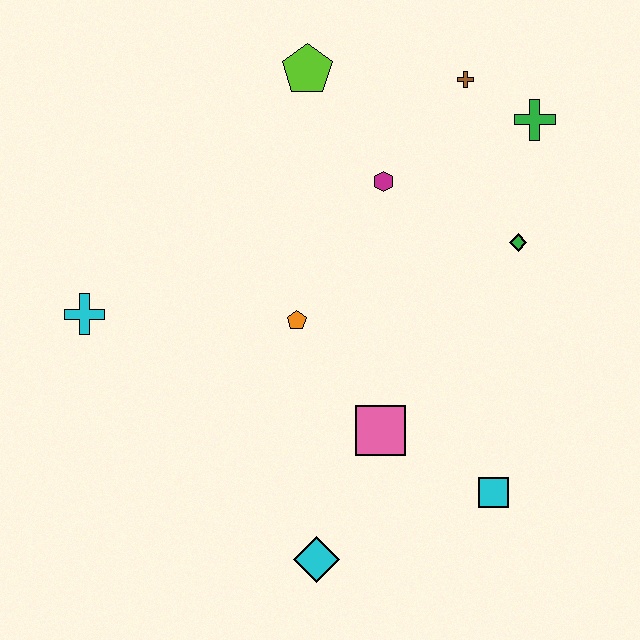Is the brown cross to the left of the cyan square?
Yes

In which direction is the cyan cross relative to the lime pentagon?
The cyan cross is below the lime pentagon.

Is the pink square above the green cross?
No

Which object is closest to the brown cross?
The green cross is closest to the brown cross.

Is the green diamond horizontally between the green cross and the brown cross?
Yes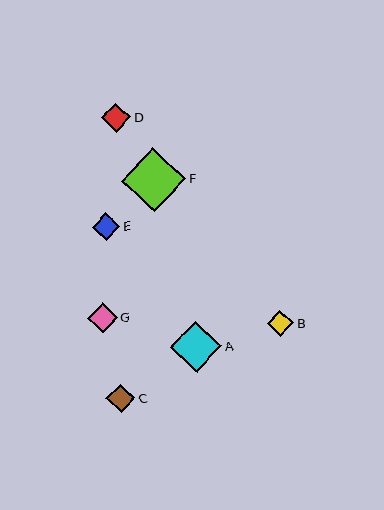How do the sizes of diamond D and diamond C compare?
Diamond D and diamond C are approximately the same size.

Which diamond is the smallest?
Diamond B is the smallest with a size of approximately 26 pixels.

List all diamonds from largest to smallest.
From largest to smallest: F, A, G, D, C, E, B.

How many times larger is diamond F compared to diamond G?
Diamond F is approximately 2.2 times the size of diamond G.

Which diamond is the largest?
Diamond F is the largest with a size of approximately 64 pixels.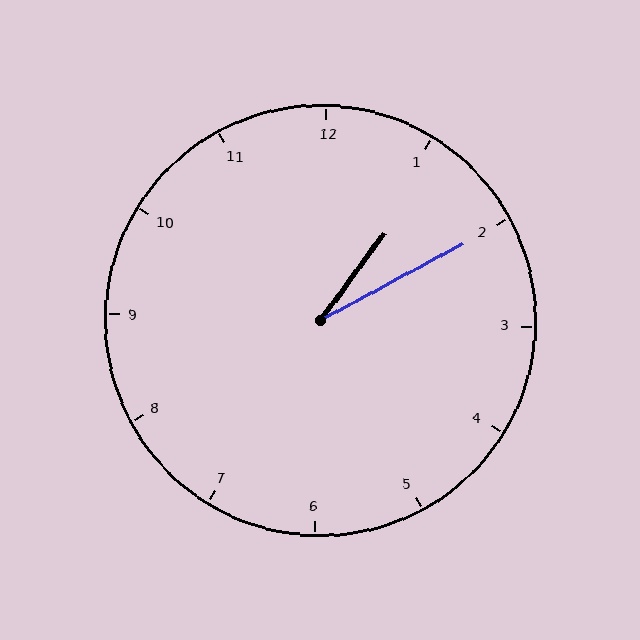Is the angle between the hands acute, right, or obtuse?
It is acute.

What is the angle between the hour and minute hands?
Approximately 25 degrees.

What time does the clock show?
1:10.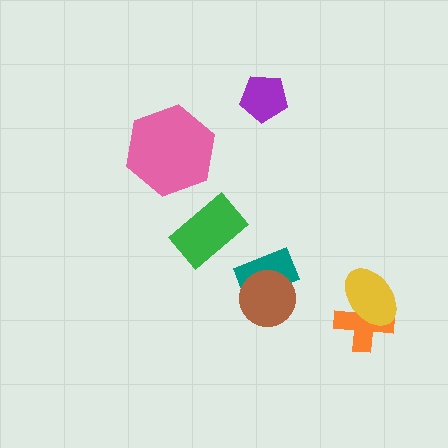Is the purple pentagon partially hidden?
No, no other shape covers it.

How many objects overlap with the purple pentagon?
0 objects overlap with the purple pentagon.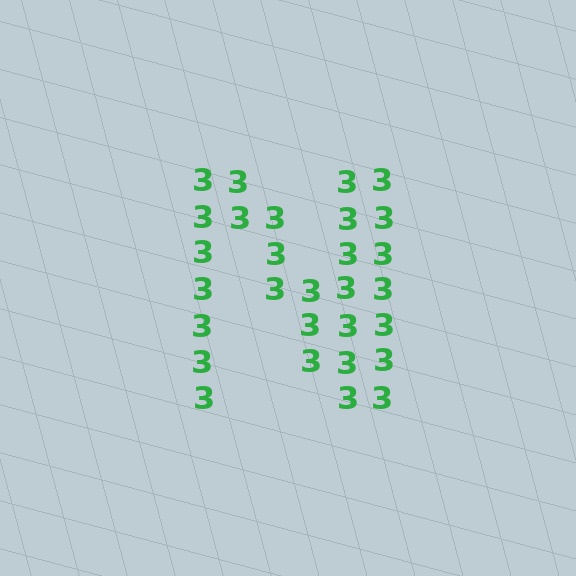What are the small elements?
The small elements are digit 3's.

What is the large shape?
The large shape is the letter N.